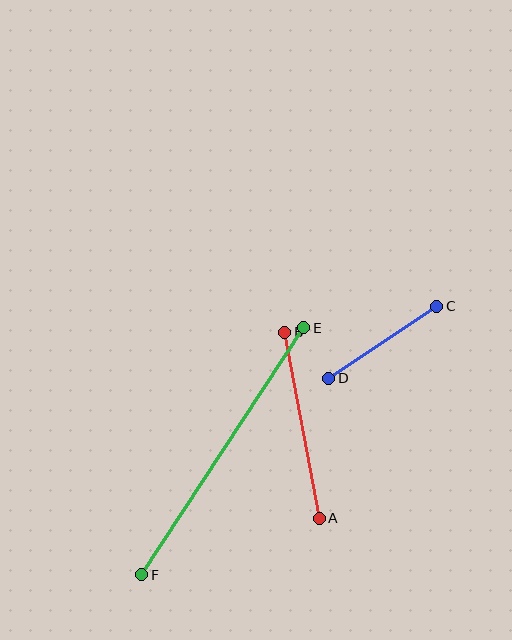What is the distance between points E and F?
The distance is approximately 295 pixels.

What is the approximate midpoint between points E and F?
The midpoint is at approximately (223, 451) pixels.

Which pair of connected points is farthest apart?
Points E and F are farthest apart.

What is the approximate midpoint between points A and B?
The midpoint is at approximately (302, 425) pixels.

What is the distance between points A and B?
The distance is approximately 189 pixels.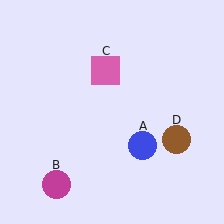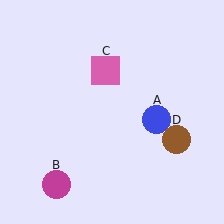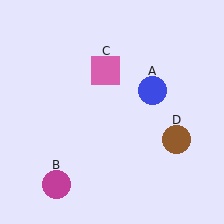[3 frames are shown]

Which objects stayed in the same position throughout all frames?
Magenta circle (object B) and pink square (object C) and brown circle (object D) remained stationary.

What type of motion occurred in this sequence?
The blue circle (object A) rotated counterclockwise around the center of the scene.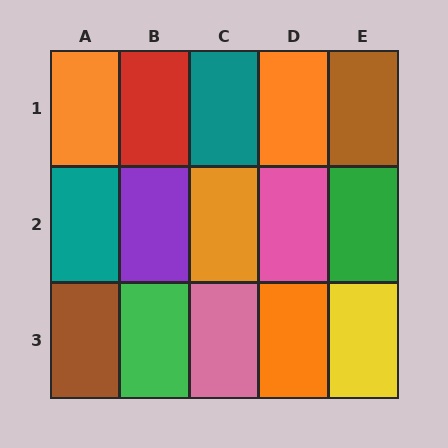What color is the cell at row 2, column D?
Pink.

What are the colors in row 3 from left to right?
Brown, green, pink, orange, yellow.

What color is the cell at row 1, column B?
Red.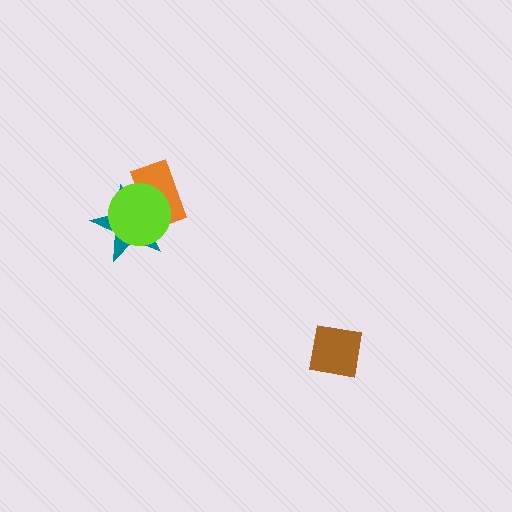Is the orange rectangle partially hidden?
Yes, it is partially covered by another shape.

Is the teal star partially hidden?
Yes, it is partially covered by another shape.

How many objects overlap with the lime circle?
2 objects overlap with the lime circle.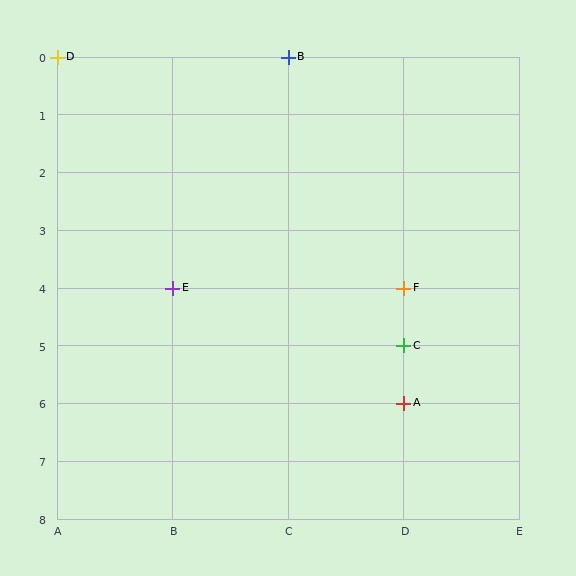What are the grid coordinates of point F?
Point F is at grid coordinates (D, 4).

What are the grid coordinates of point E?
Point E is at grid coordinates (B, 4).